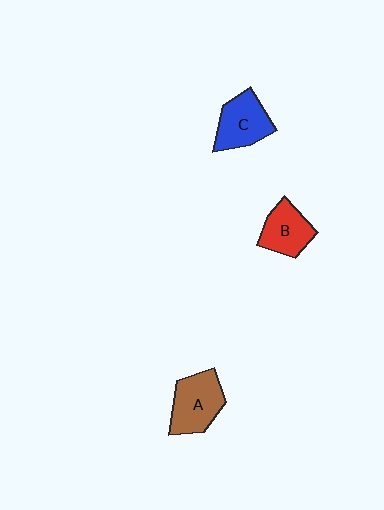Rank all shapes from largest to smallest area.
From largest to smallest: A (brown), C (blue), B (red).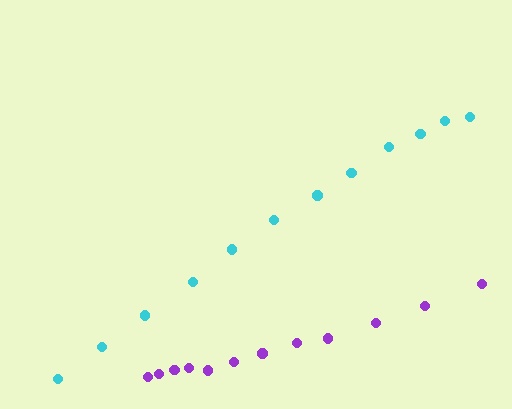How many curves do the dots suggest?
There are 2 distinct paths.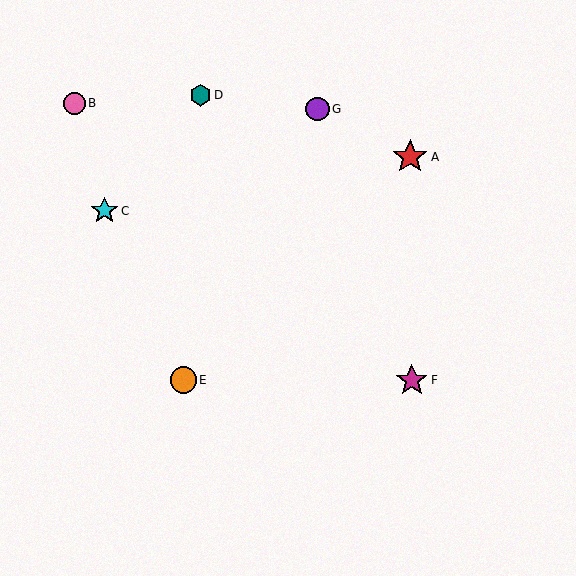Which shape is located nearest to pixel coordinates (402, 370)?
The magenta star (labeled F) at (412, 380) is nearest to that location.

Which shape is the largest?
The red star (labeled A) is the largest.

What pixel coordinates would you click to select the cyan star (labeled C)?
Click at (104, 211) to select the cyan star C.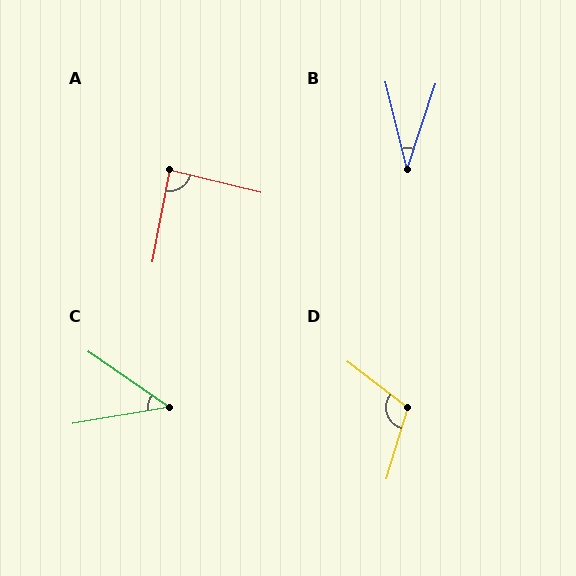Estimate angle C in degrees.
Approximately 44 degrees.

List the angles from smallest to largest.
B (32°), C (44°), A (87°), D (111°).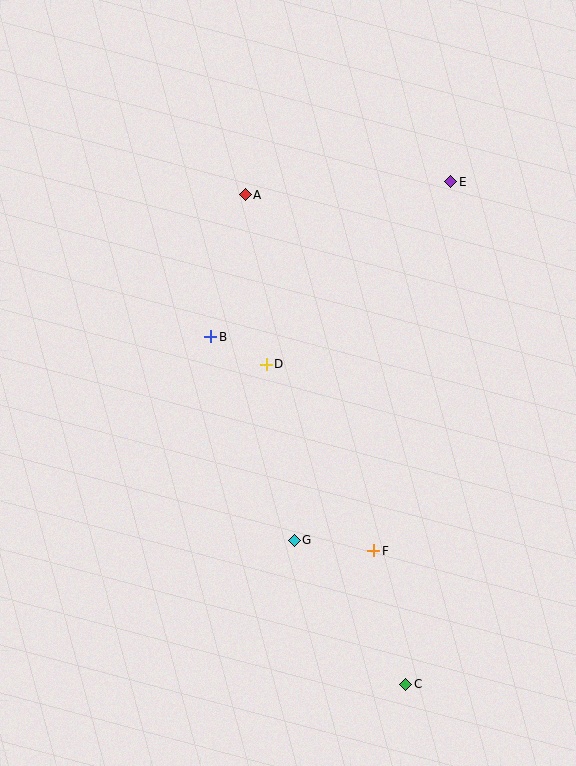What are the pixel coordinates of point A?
Point A is at (245, 195).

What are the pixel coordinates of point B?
Point B is at (211, 337).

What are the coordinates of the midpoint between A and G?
The midpoint between A and G is at (270, 367).